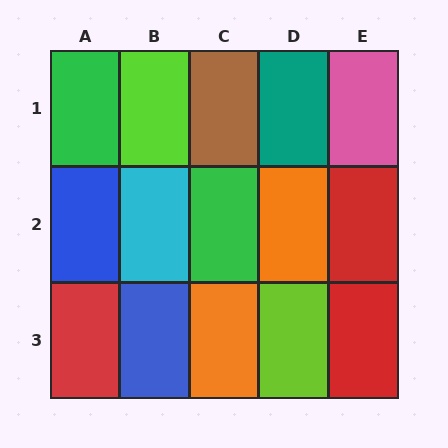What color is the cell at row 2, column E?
Red.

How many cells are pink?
1 cell is pink.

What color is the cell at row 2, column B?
Cyan.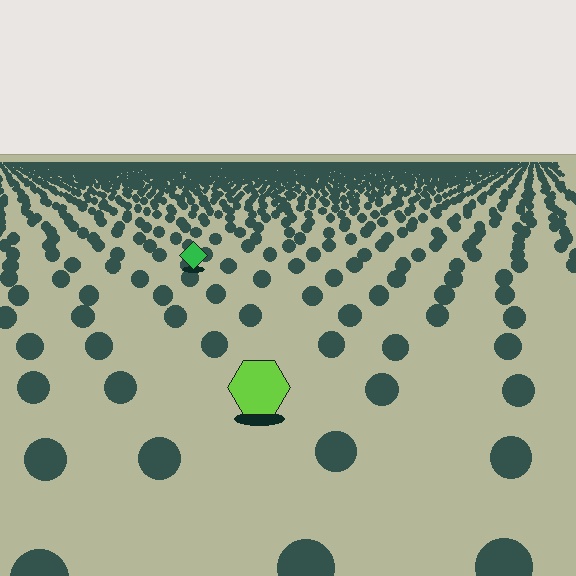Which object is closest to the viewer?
The lime hexagon is closest. The texture marks near it are larger and more spread out.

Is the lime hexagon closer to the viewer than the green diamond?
Yes. The lime hexagon is closer — you can tell from the texture gradient: the ground texture is coarser near it.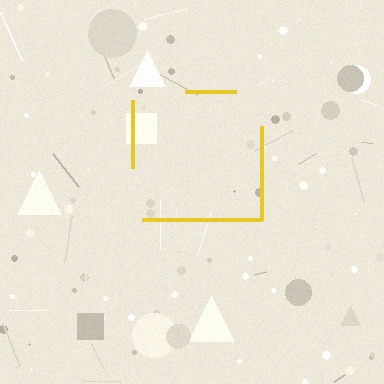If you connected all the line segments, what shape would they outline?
They would outline a square.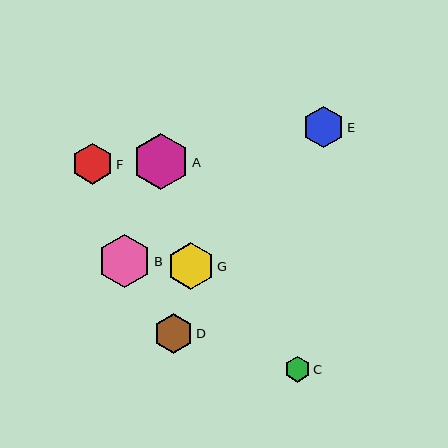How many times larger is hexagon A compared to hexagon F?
Hexagon A is approximately 1.4 times the size of hexagon F.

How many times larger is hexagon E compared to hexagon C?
Hexagon E is approximately 1.6 times the size of hexagon C.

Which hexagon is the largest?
Hexagon A is the largest with a size of approximately 56 pixels.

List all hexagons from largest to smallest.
From largest to smallest: A, B, G, F, E, D, C.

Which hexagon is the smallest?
Hexagon C is the smallest with a size of approximately 25 pixels.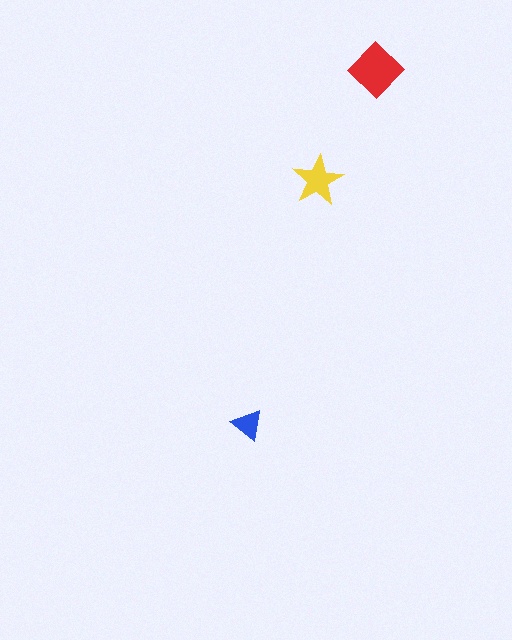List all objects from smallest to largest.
The blue triangle, the yellow star, the red diamond.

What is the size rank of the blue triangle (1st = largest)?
3rd.